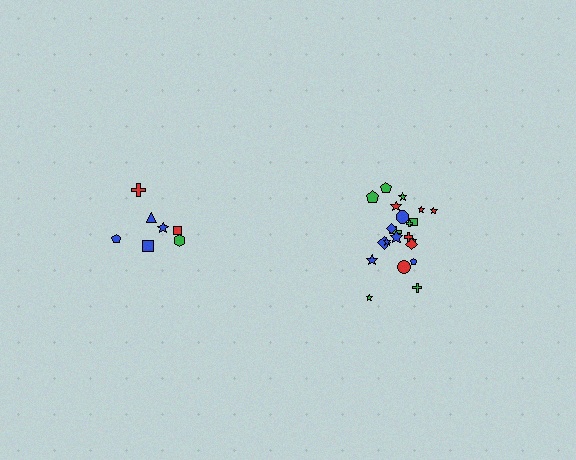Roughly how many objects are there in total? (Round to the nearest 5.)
Roughly 30 objects in total.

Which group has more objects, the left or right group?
The right group.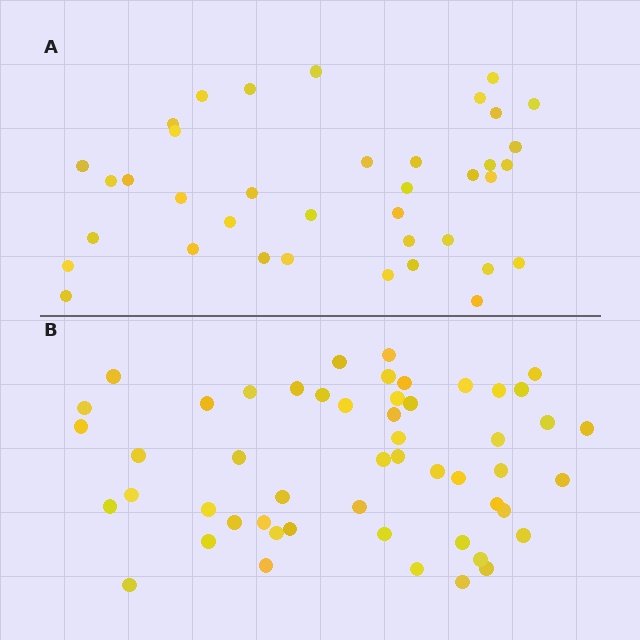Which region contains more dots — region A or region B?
Region B (the bottom region) has more dots.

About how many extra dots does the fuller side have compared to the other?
Region B has approximately 15 more dots than region A.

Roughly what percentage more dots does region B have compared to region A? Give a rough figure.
About 35% more.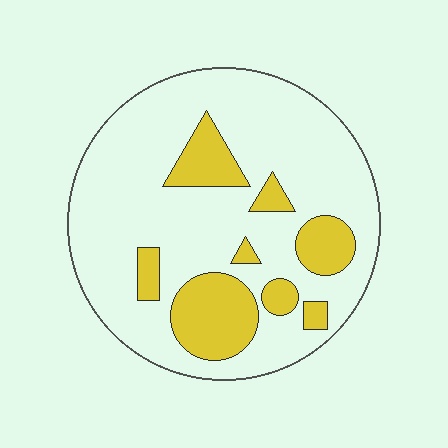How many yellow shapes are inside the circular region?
8.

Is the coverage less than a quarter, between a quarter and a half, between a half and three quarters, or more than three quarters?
Less than a quarter.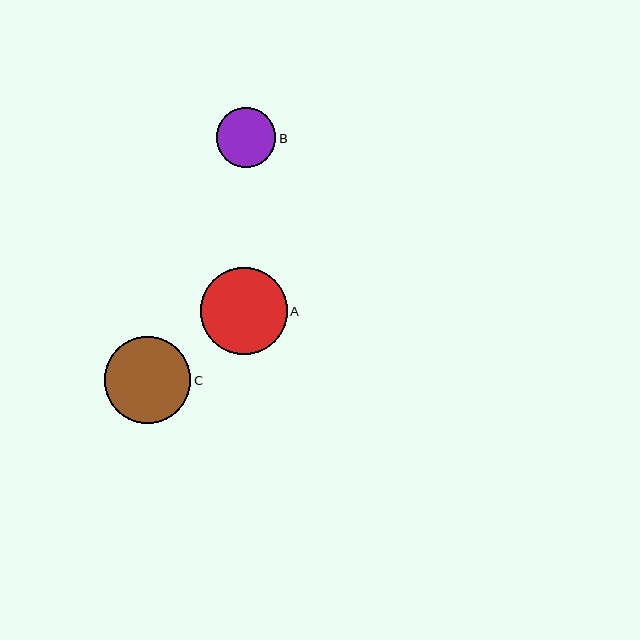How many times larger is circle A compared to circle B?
Circle A is approximately 1.5 times the size of circle B.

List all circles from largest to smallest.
From largest to smallest: A, C, B.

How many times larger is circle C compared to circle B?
Circle C is approximately 1.4 times the size of circle B.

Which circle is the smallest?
Circle B is the smallest with a size of approximately 60 pixels.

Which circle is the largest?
Circle A is the largest with a size of approximately 87 pixels.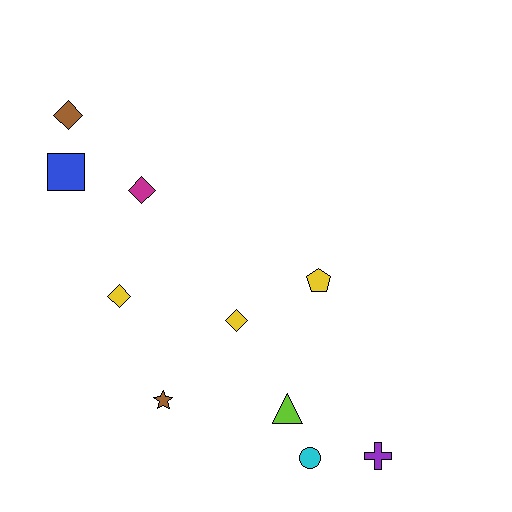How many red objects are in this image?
There are no red objects.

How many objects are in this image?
There are 10 objects.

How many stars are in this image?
There is 1 star.